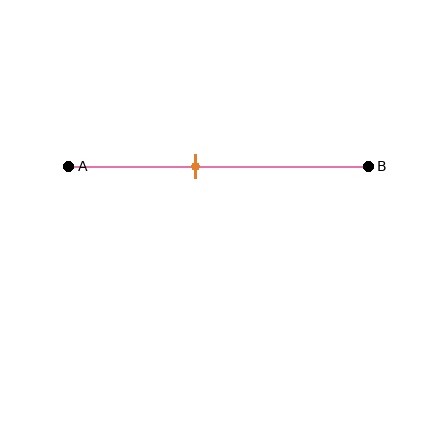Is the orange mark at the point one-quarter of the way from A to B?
No, the mark is at about 40% from A, not at the 25% one-quarter point.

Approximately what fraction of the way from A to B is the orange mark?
The orange mark is approximately 40% of the way from A to B.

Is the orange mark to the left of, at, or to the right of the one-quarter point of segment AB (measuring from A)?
The orange mark is to the right of the one-quarter point of segment AB.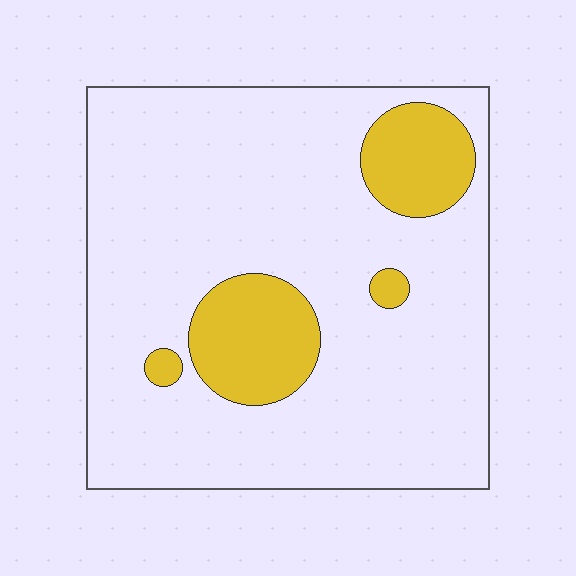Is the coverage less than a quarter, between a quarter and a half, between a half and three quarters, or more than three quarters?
Less than a quarter.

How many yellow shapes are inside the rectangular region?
4.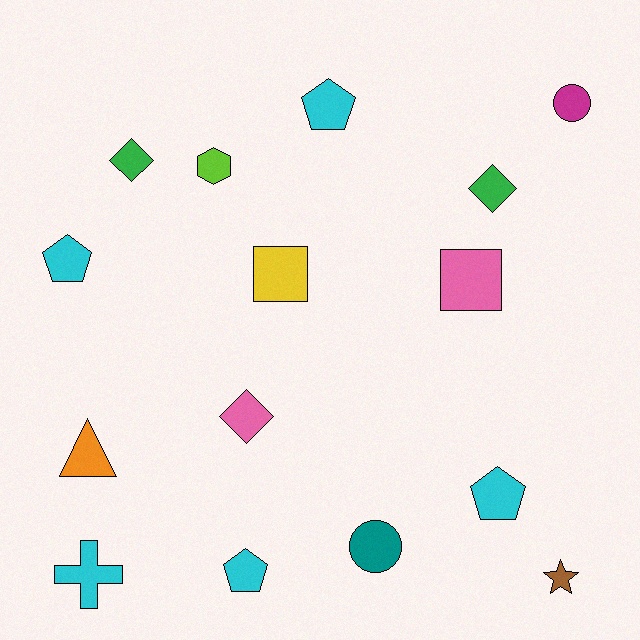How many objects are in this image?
There are 15 objects.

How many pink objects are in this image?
There are 2 pink objects.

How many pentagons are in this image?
There are 4 pentagons.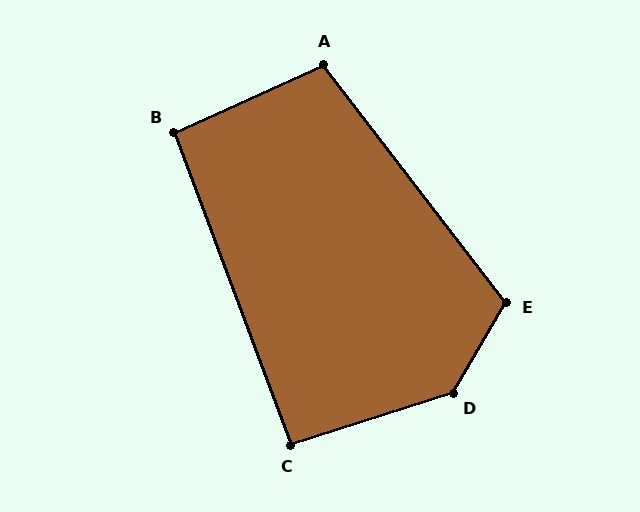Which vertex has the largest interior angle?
D, at approximately 138 degrees.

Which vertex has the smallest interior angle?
C, at approximately 93 degrees.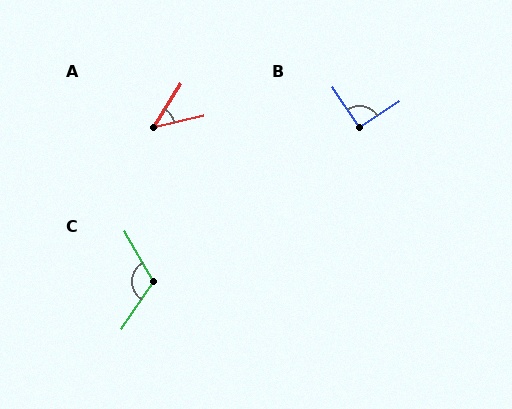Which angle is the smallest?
A, at approximately 45 degrees.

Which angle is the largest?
C, at approximately 116 degrees.